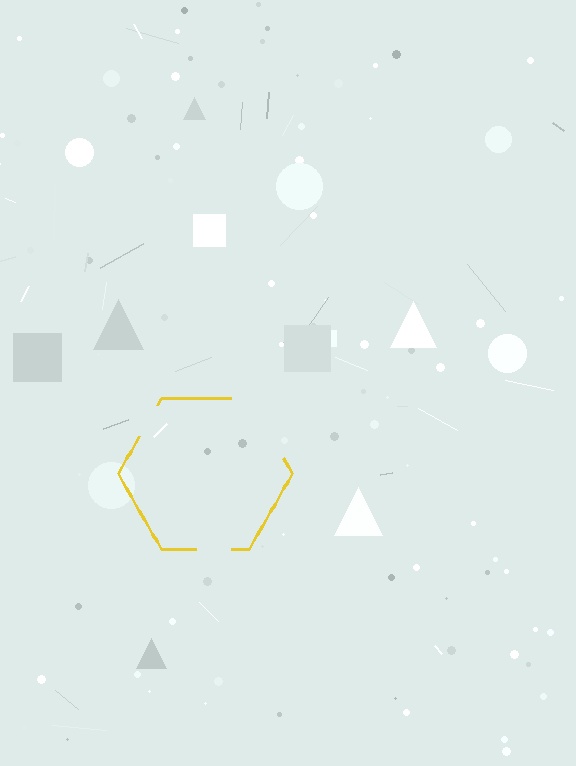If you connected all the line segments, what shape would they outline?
They would outline a hexagon.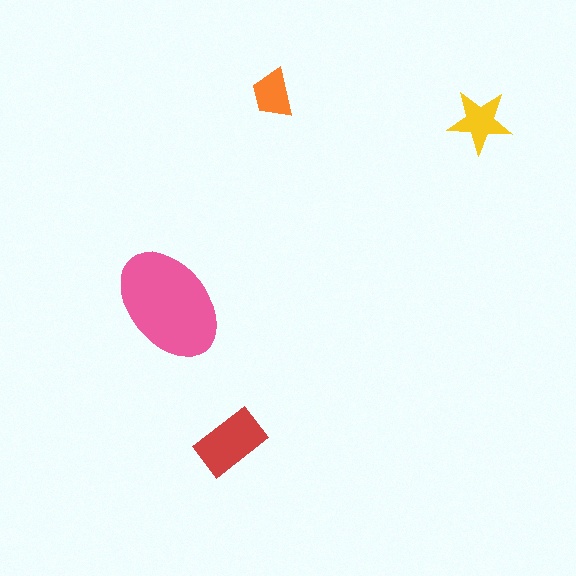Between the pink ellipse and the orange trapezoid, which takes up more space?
The pink ellipse.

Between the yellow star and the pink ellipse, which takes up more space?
The pink ellipse.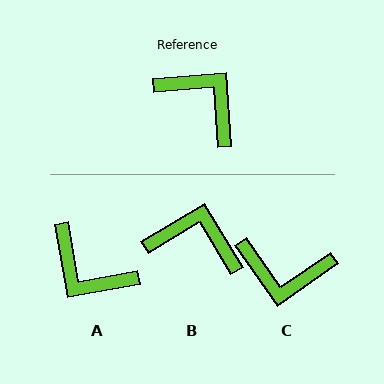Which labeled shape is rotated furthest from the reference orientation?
A, about 174 degrees away.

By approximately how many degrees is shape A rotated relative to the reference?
Approximately 174 degrees clockwise.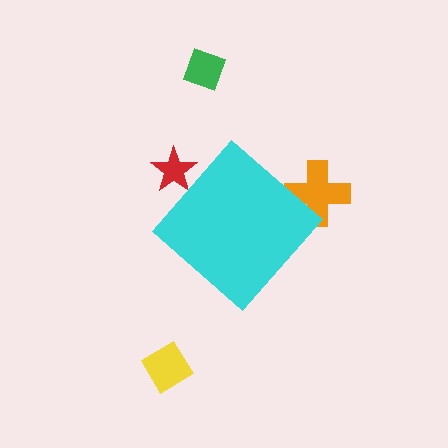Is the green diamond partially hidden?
No, the green diamond is fully visible.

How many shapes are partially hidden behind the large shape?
2 shapes are partially hidden.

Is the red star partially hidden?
Yes, the red star is partially hidden behind the cyan diamond.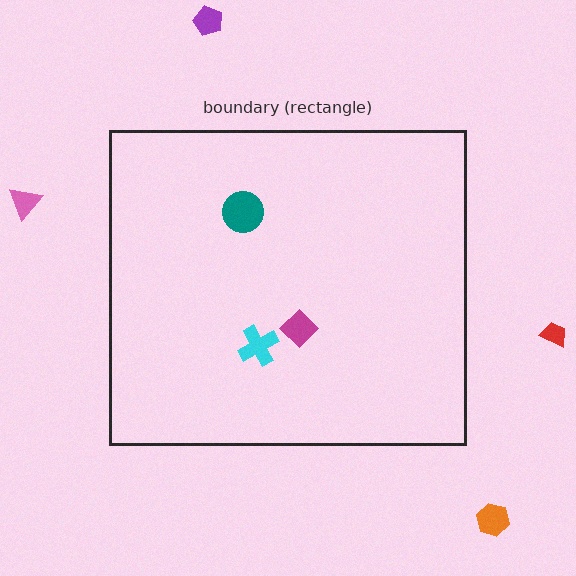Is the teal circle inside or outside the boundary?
Inside.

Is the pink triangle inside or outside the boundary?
Outside.